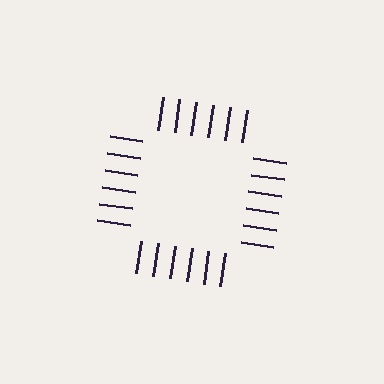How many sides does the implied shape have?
4 sides — the line-ends trace a square.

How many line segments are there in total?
24 — 6 along each of the 4 edges.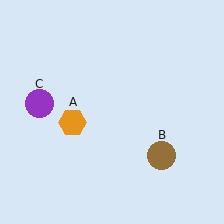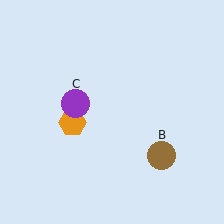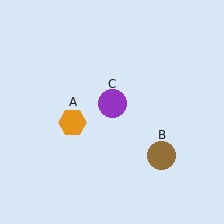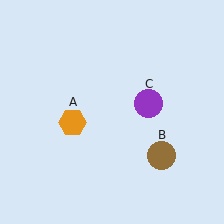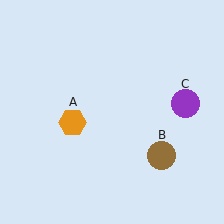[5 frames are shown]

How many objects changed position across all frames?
1 object changed position: purple circle (object C).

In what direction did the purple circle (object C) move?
The purple circle (object C) moved right.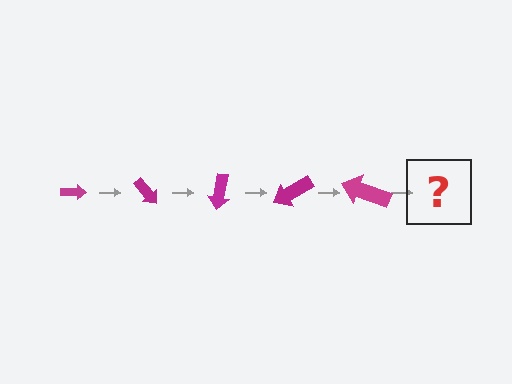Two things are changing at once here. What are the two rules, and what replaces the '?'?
The two rules are that the arrow grows larger each step and it rotates 50 degrees each step. The '?' should be an arrow, larger than the previous one and rotated 250 degrees from the start.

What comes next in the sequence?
The next element should be an arrow, larger than the previous one and rotated 250 degrees from the start.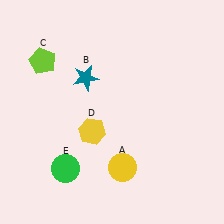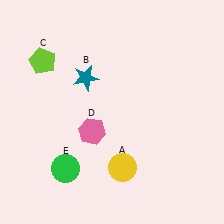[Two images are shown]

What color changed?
The hexagon (D) changed from yellow in Image 1 to pink in Image 2.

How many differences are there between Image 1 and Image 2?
There is 1 difference between the two images.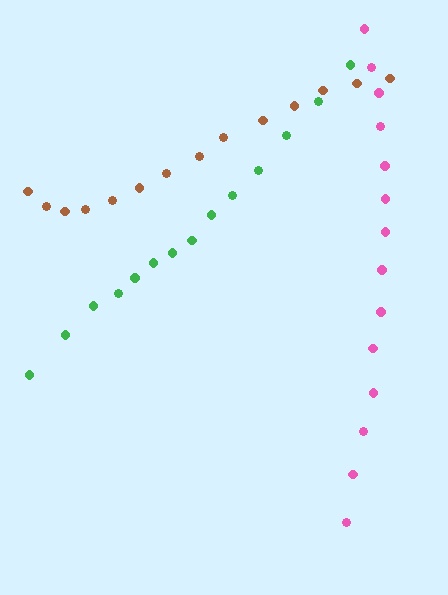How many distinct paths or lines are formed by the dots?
There are 3 distinct paths.